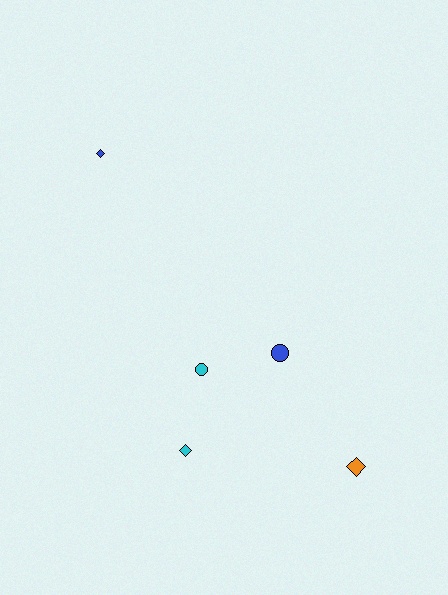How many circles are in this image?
There are 2 circles.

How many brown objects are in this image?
There are no brown objects.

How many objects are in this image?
There are 5 objects.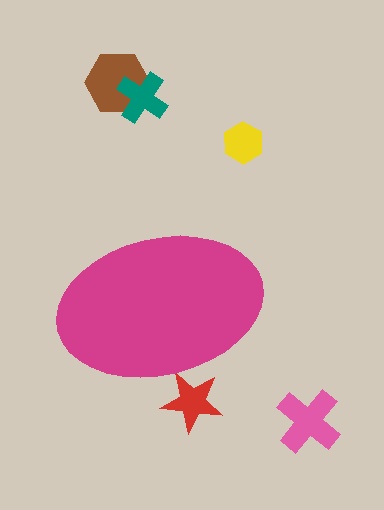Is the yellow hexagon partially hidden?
No, the yellow hexagon is fully visible.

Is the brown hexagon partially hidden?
No, the brown hexagon is fully visible.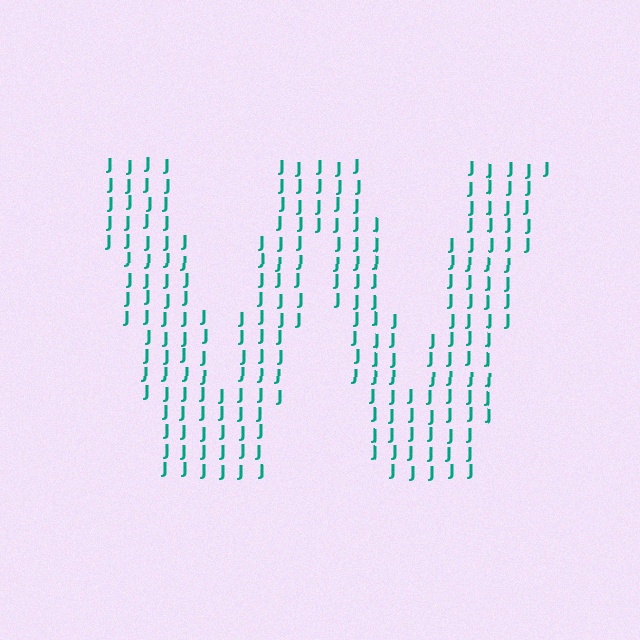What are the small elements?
The small elements are letter J's.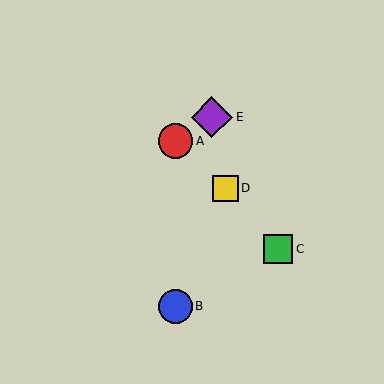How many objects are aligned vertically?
2 objects (A, B) are aligned vertically.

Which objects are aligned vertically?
Objects A, B are aligned vertically.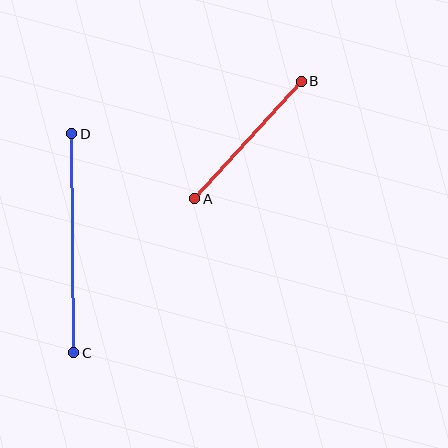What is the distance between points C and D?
The distance is approximately 219 pixels.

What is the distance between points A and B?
The distance is approximately 159 pixels.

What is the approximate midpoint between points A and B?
The midpoint is at approximately (248, 140) pixels.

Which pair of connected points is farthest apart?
Points C and D are farthest apart.